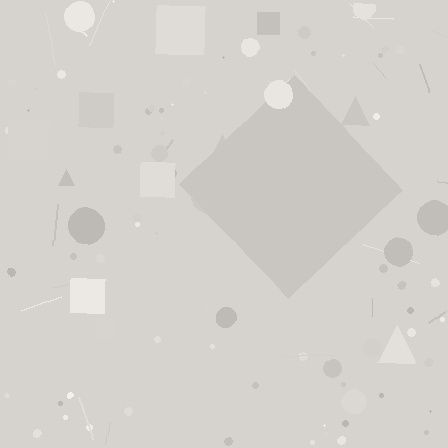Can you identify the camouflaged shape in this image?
The camouflaged shape is a diamond.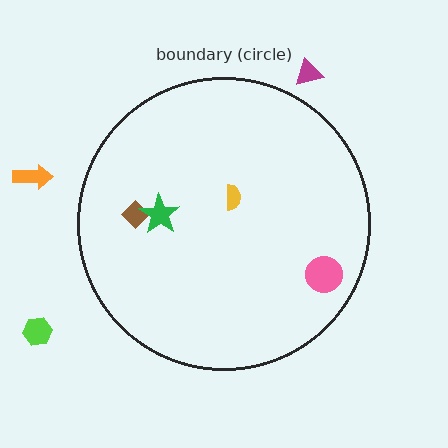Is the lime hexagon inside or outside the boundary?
Outside.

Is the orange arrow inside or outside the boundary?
Outside.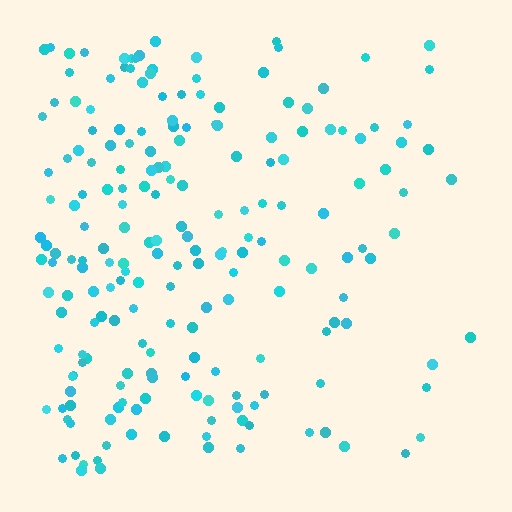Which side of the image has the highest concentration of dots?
The left.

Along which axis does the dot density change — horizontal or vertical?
Horizontal.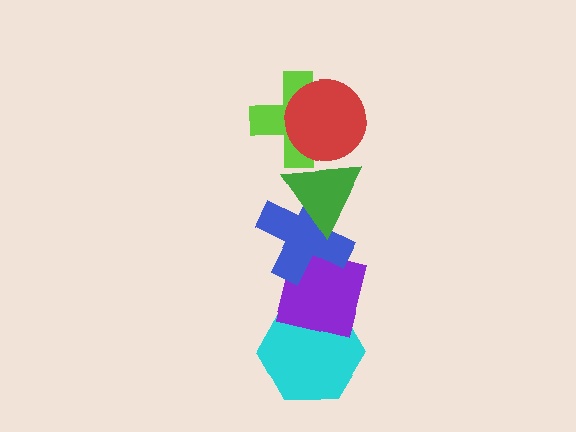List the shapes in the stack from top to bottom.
From top to bottom: the red circle, the lime cross, the green triangle, the blue cross, the purple square, the cyan hexagon.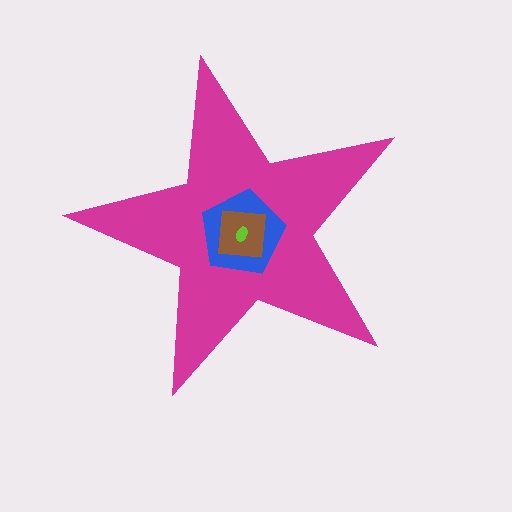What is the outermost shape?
The magenta star.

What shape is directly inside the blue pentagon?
The brown square.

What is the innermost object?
The lime ellipse.